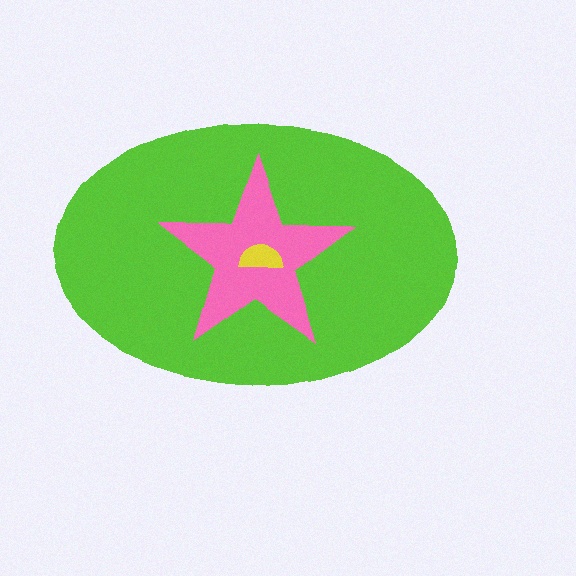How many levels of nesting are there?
3.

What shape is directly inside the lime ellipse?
The pink star.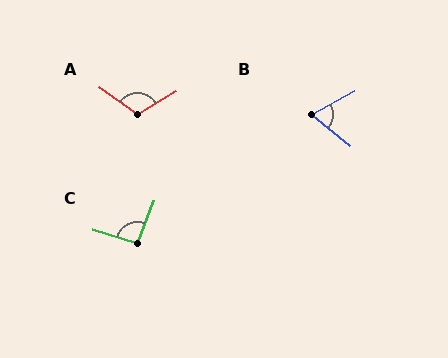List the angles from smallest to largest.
B (67°), C (93°), A (114°).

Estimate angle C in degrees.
Approximately 93 degrees.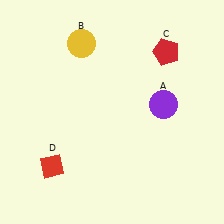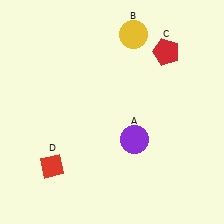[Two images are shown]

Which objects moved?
The objects that moved are: the purple circle (A), the yellow circle (B).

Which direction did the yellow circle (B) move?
The yellow circle (B) moved right.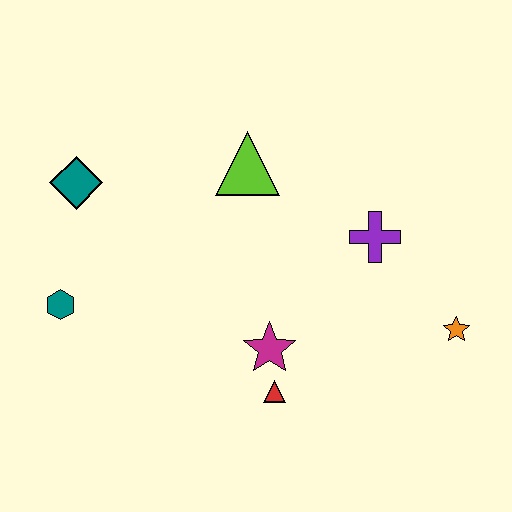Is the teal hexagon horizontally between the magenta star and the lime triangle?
No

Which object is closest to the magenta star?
The red triangle is closest to the magenta star.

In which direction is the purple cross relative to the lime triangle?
The purple cross is to the right of the lime triangle.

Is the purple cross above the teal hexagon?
Yes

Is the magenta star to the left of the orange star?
Yes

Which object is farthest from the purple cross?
The teal hexagon is farthest from the purple cross.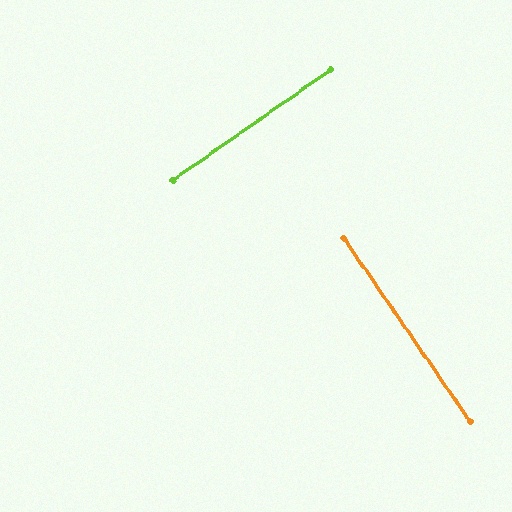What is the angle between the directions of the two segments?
Approximately 90 degrees.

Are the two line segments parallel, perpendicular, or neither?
Perpendicular — they meet at approximately 90°.